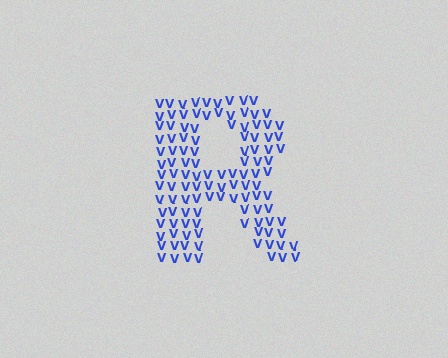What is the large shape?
The large shape is the letter R.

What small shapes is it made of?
It is made of small letter V's.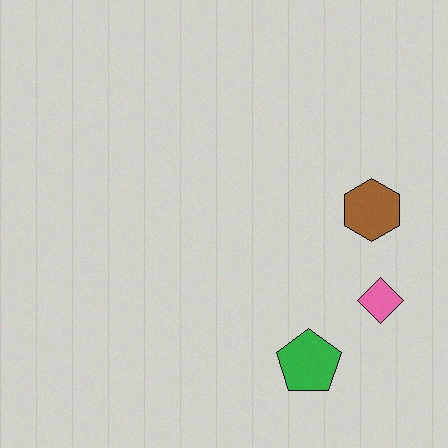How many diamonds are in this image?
There is 1 diamond.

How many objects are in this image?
There are 3 objects.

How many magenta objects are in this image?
There are no magenta objects.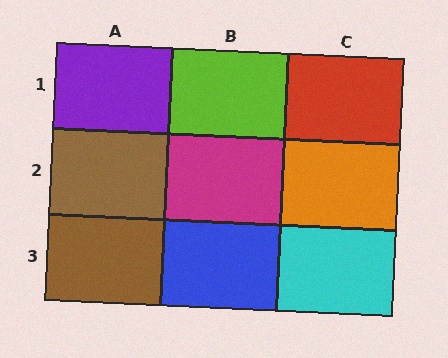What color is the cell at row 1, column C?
Red.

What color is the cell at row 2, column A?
Brown.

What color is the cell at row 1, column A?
Purple.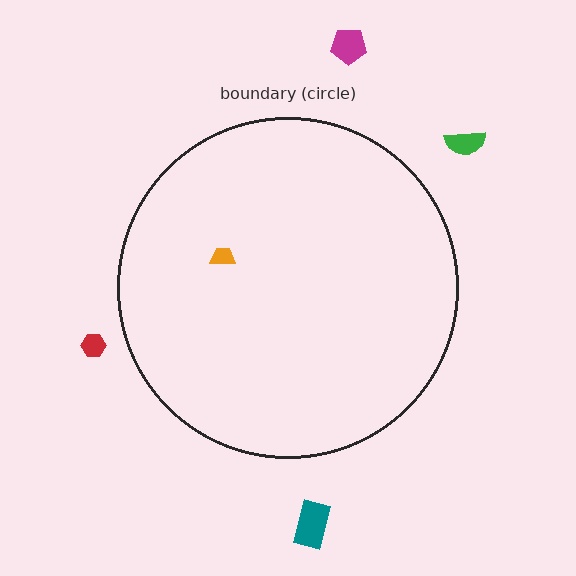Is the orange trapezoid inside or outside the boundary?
Inside.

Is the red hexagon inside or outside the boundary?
Outside.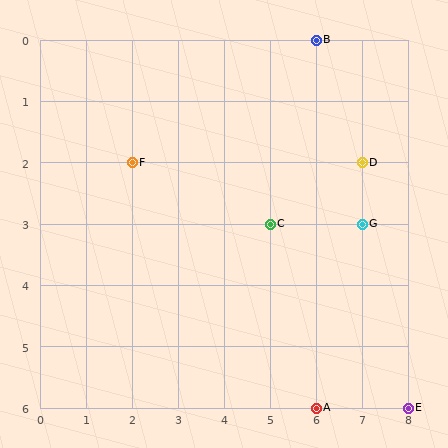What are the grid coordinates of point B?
Point B is at grid coordinates (6, 0).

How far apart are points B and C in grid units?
Points B and C are 1 column and 3 rows apart (about 3.2 grid units diagonally).